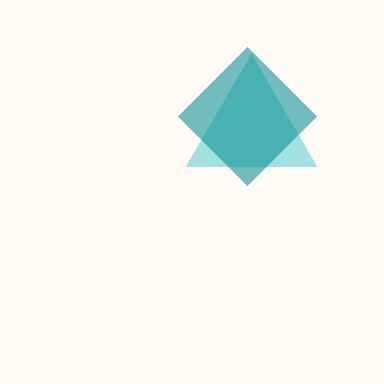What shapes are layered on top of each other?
The layered shapes are: a cyan triangle, a teal diamond.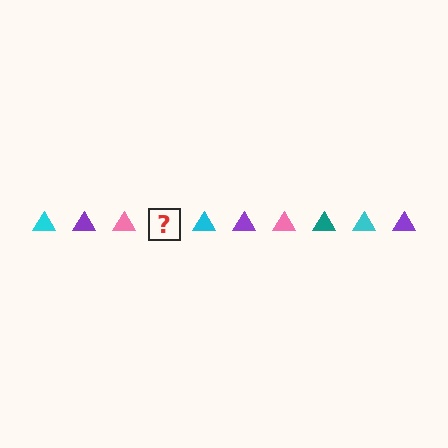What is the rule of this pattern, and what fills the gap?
The rule is that the pattern cycles through cyan, purple, pink, teal triangles. The gap should be filled with a teal triangle.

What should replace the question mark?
The question mark should be replaced with a teal triangle.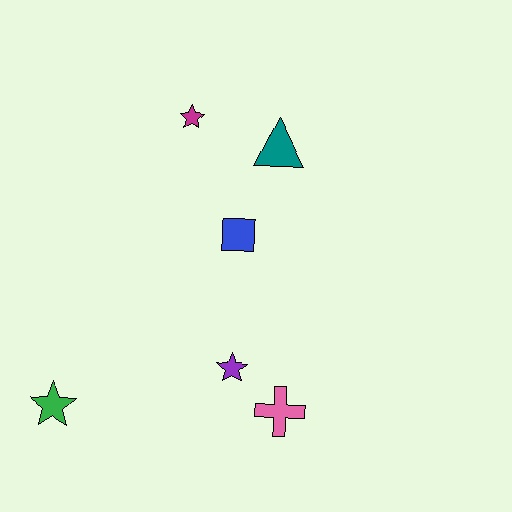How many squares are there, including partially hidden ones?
There is 1 square.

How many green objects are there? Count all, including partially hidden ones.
There is 1 green object.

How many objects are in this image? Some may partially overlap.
There are 6 objects.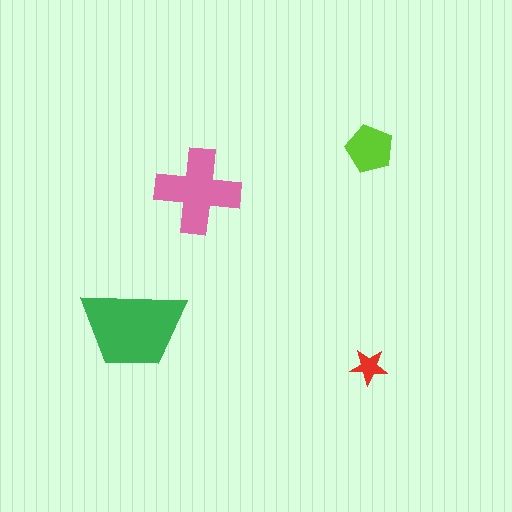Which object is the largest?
The green trapezoid.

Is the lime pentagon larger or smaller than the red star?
Larger.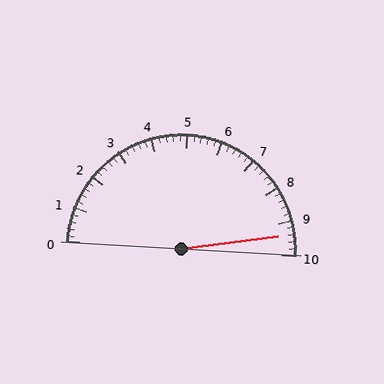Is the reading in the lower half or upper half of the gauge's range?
The reading is in the upper half of the range (0 to 10).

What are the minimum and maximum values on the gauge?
The gauge ranges from 0 to 10.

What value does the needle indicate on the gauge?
The needle indicates approximately 9.4.